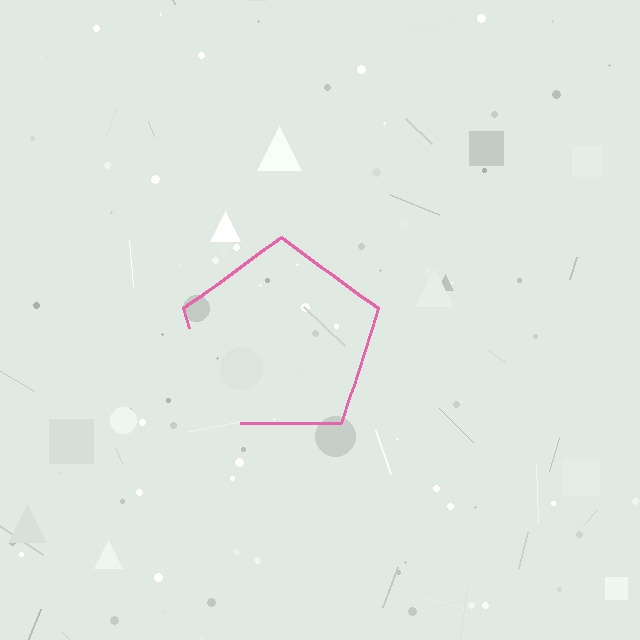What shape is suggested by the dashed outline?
The dashed outline suggests a pentagon.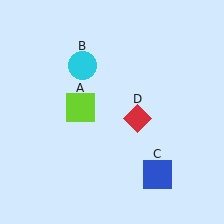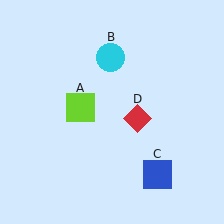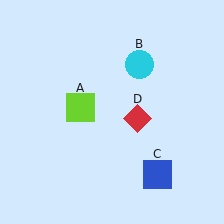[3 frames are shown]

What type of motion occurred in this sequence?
The cyan circle (object B) rotated clockwise around the center of the scene.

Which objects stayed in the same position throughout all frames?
Lime square (object A) and blue square (object C) and red diamond (object D) remained stationary.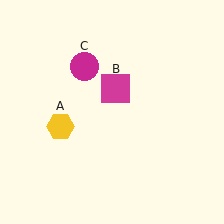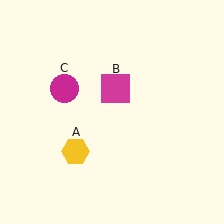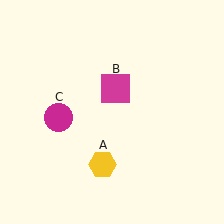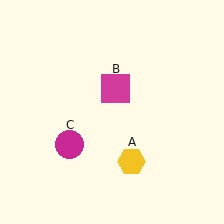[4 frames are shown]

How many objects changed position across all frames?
2 objects changed position: yellow hexagon (object A), magenta circle (object C).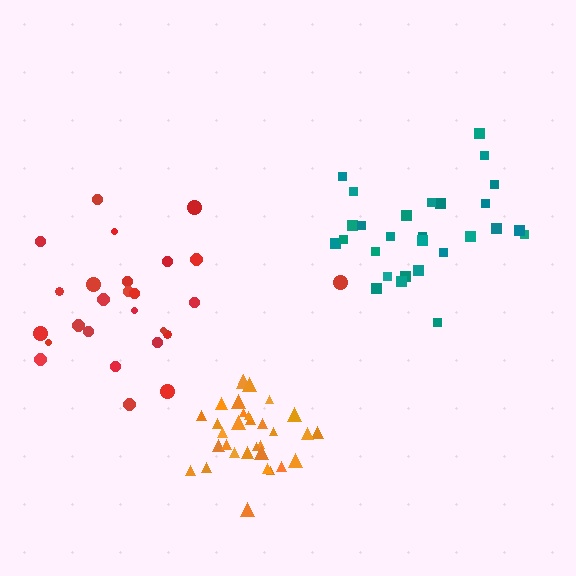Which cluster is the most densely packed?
Orange.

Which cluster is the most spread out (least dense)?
Red.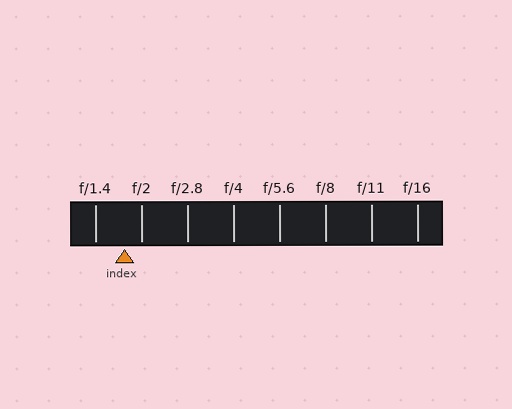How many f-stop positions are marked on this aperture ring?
There are 8 f-stop positions marked.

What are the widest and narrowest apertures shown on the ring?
The widest aperture shown is f/1.4 and the narrowest is f/16.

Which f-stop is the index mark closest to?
The index mark is closest to f/2.